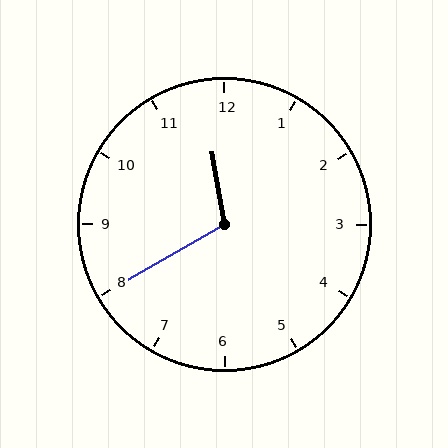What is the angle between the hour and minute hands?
Approximately 110 degrees.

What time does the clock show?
11:40.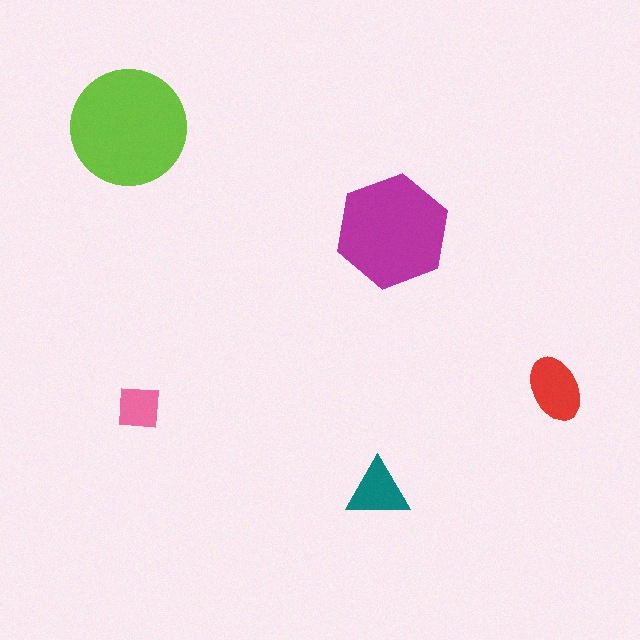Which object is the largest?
The lime circle.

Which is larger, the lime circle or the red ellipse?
The lime circle.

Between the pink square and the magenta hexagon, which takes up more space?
The magenta hexagon.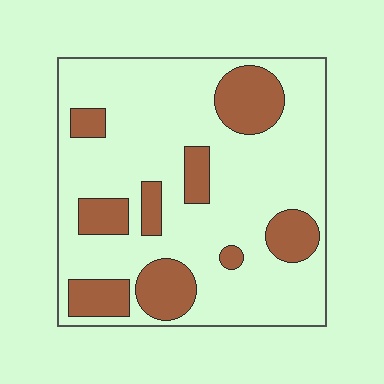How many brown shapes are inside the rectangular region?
9.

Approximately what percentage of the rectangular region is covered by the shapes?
Approximately 25%.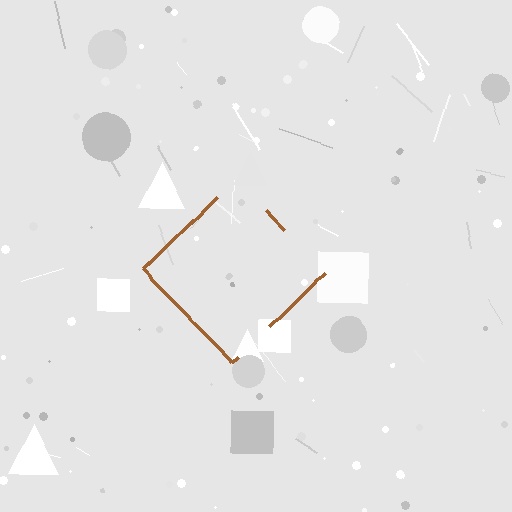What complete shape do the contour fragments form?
The contour fragments form a diamond.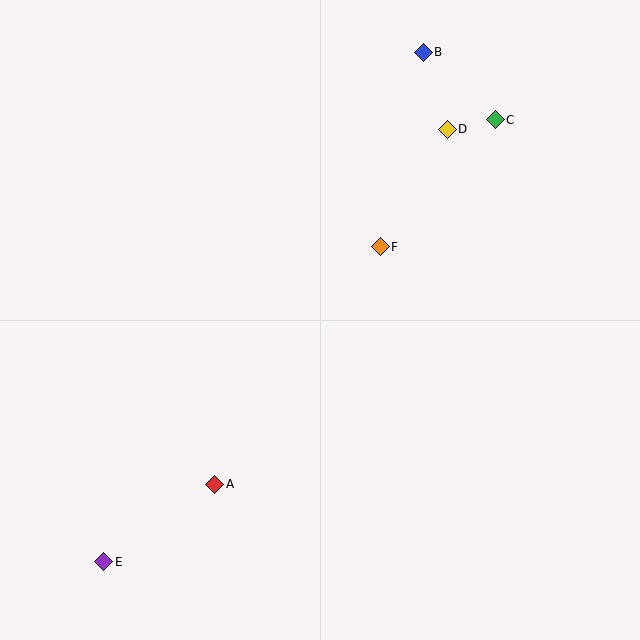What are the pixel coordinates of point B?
Point B is at (423, 52).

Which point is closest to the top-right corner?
Point C is closest to the top-right corner.